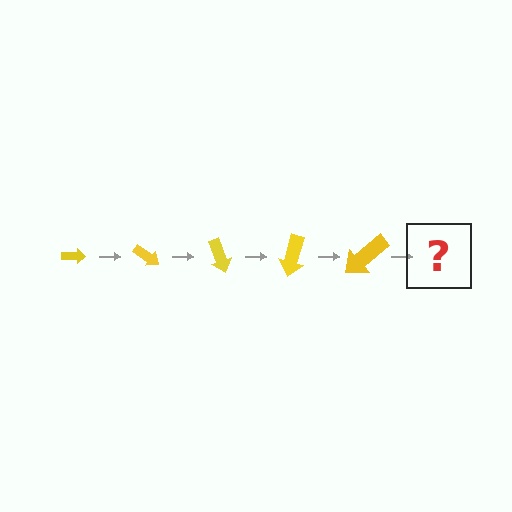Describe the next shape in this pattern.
It should be an arrow, larger than the previous one and rotated 175 degrees from the start.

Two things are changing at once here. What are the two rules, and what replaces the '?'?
The two rules are that the arrow grows larger each step and it rotates 35 degrees each step. The '?' should be an arrow, larger than the previous one and rotated 175 degrees from the start.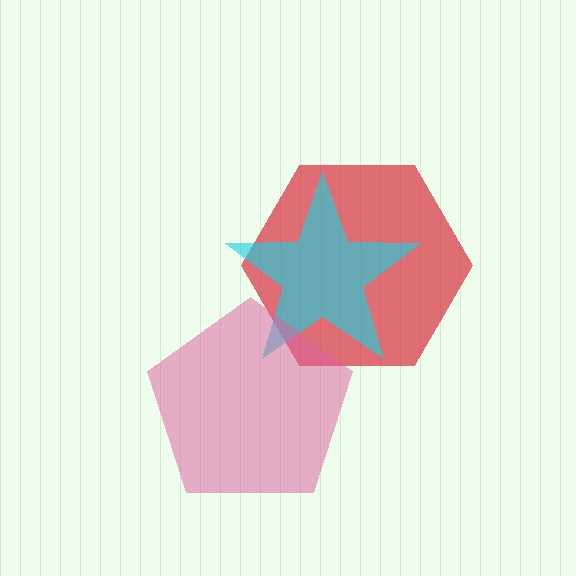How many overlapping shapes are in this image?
There are 3 overlapping shapes in the image.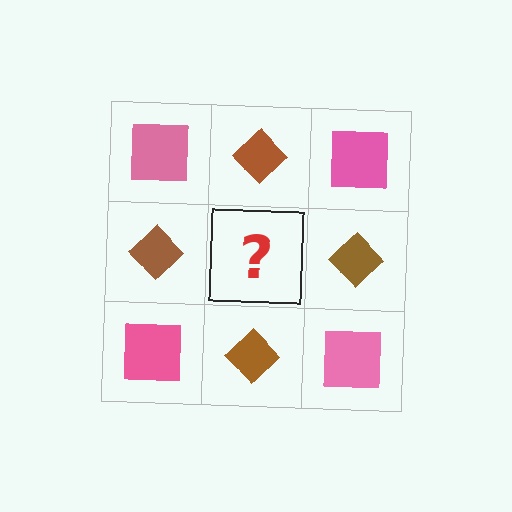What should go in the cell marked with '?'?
The missing cell should contain a pink square.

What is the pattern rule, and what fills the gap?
The rule is that it alternates pink square and brown diamond in a checkerboard pattern. The gap should be filled with a pink square.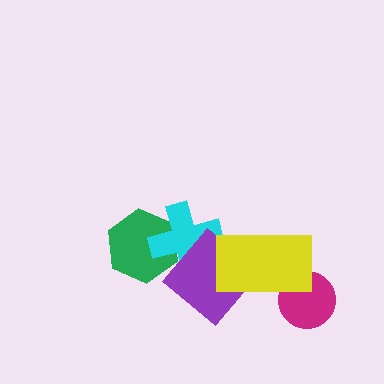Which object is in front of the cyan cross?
The purple diamond is in front of the cyan cross.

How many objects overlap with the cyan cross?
2 objects overlap with the cyan cross.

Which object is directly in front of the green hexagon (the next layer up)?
The cyan cross is directly in front of the green hexagon.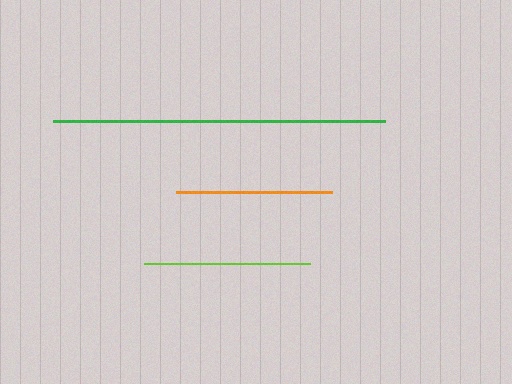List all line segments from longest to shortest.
From longest to shortest: green, lime, orange.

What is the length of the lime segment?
The lime segment is approximately 166 pixels long.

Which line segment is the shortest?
The orange line is the shortest at approximately 156 pixels.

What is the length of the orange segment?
The orange segment is approximately 156 pixels long.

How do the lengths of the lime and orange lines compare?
The lime and orange lines are approximately the same length.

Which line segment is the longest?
The green line is the longest at approximately 331 pixels.